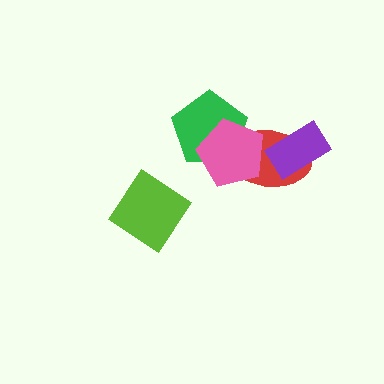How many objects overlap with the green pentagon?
2 objects overlap with the green pentagon.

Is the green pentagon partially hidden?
Yes, it is partially covered by another shape.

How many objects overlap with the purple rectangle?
1 object overlaps with the purple rectangle.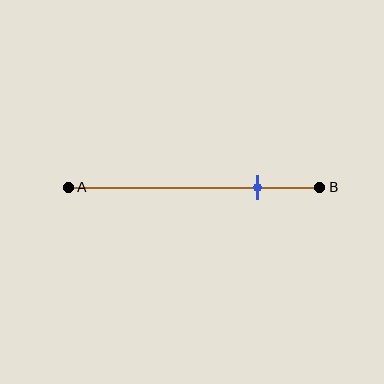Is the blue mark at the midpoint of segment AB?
No, the mark is at about 75% from A, not at the 50% midpoint.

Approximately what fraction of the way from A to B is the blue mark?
The blue mark is approximately 75% of the way from A to B.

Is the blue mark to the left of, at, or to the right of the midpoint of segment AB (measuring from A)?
The blue mark is to the right of the midpoint of segment AB.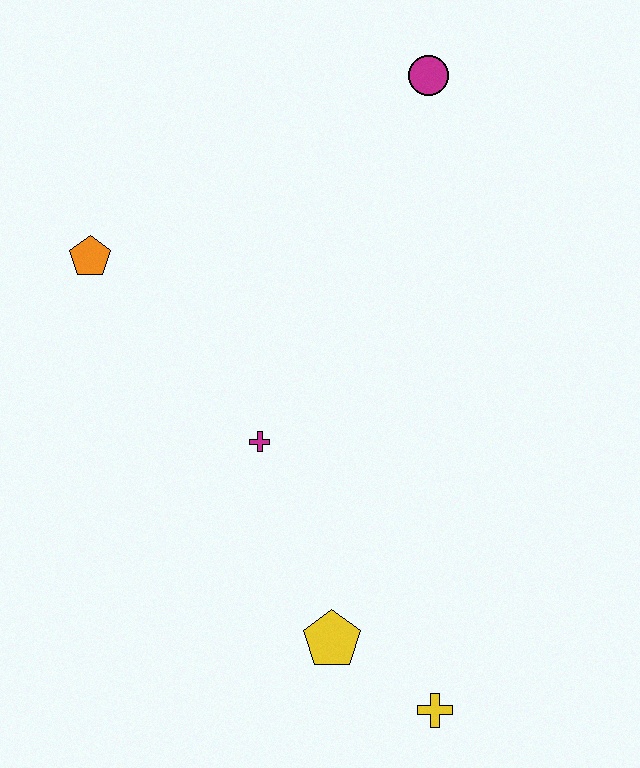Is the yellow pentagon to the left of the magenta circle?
Yes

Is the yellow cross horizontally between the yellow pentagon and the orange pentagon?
No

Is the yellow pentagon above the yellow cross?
Yes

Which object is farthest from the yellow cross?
The magenta circle is farthest from the yellow cross.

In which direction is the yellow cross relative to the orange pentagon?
The yellow cross is below the orange pentagon.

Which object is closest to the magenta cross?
The yellow pentagon is closest to the magenta cross.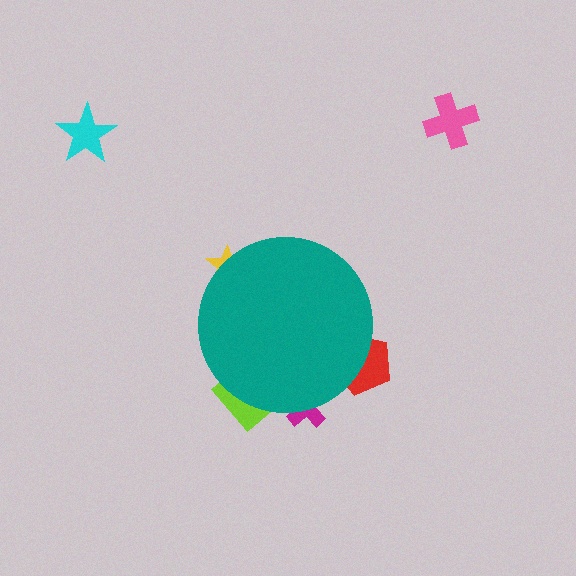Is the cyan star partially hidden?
No, the cyan star is fully visible.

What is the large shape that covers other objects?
A teal circle.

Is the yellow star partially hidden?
Yes, the yellow star is partially hidden behind the teal circle.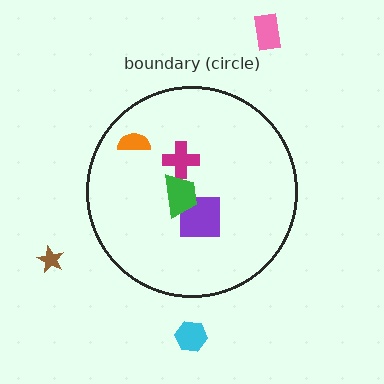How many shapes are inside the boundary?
4 inside, 3 outside.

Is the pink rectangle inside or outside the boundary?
Outside.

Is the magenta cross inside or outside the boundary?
Inside.